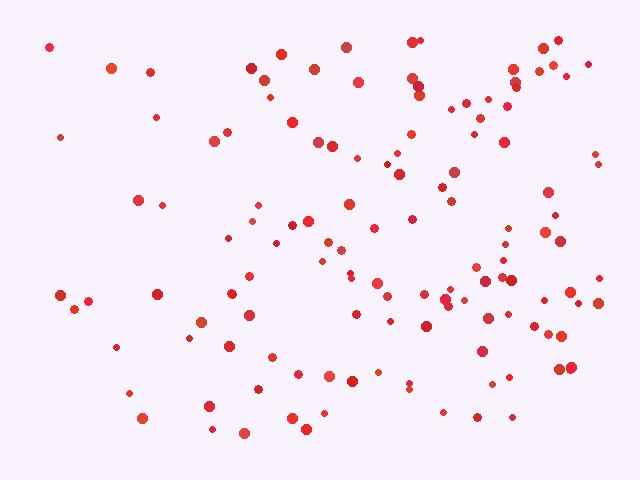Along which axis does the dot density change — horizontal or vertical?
Horizontal.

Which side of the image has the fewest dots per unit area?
The left.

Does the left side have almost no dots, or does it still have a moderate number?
Still a moderate number, just noticeably fewer than the right.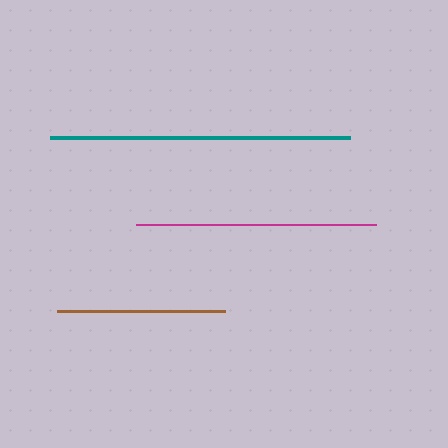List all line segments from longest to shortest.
From longest to shortest: teal, magenta, brown.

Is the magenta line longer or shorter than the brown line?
The magenta line is longer than the brown line.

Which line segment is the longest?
The teal line is the longest at approximately 301 pixels.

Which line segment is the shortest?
The brown line is the shortest at approximately 168 pixels.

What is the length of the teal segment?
The teal segment is approximately 301 pixels long.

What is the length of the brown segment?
The brown segment is approximately 168 pixels long.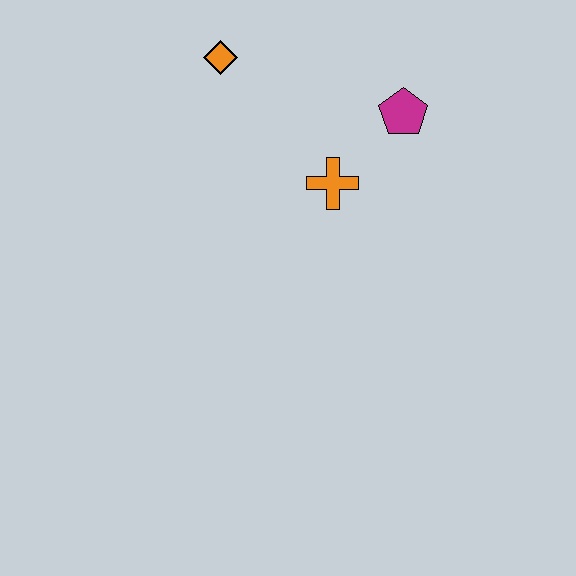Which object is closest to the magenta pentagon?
The orange cross is closest to the magenta pentagon.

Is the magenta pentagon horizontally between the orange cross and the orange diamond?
No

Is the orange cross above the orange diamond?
No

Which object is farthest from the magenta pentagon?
The orange diamond is farthest from the magenta pentagon.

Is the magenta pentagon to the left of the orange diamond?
No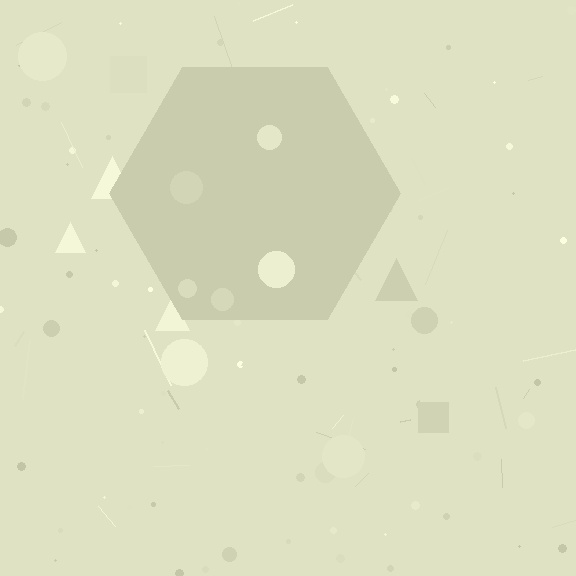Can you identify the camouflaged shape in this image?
The camouflaged shape is a hexagon.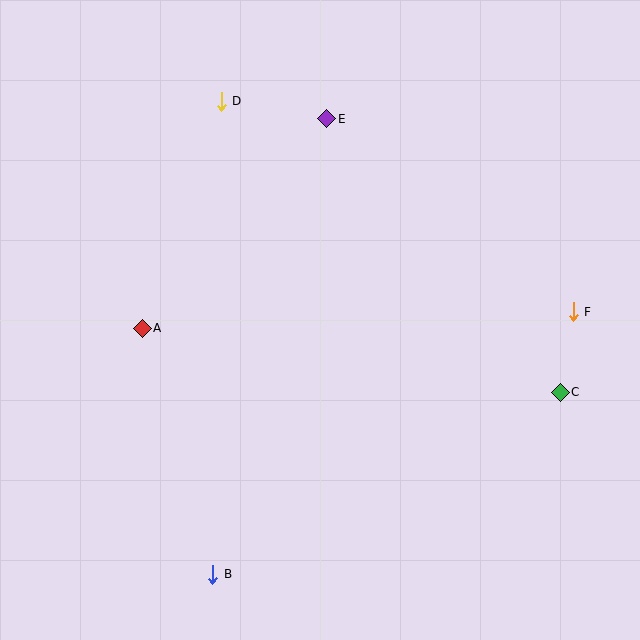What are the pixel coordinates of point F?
Point F is at (573, 312).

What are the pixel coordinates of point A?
Point A is at (142, 328).